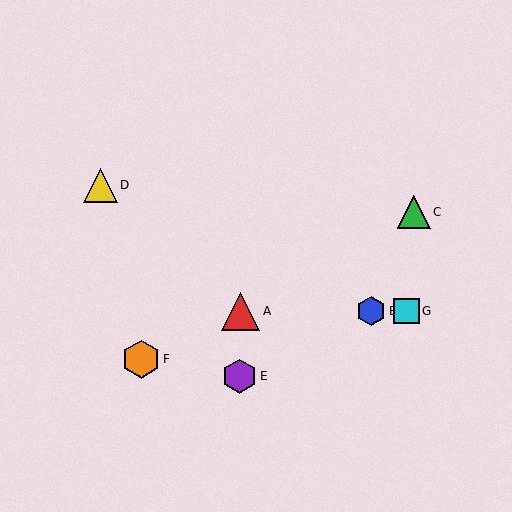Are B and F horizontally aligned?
No, B is at y≈311 and F is at y≈359.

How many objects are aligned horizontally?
3 objects (A, B, G) are aligned horizontally.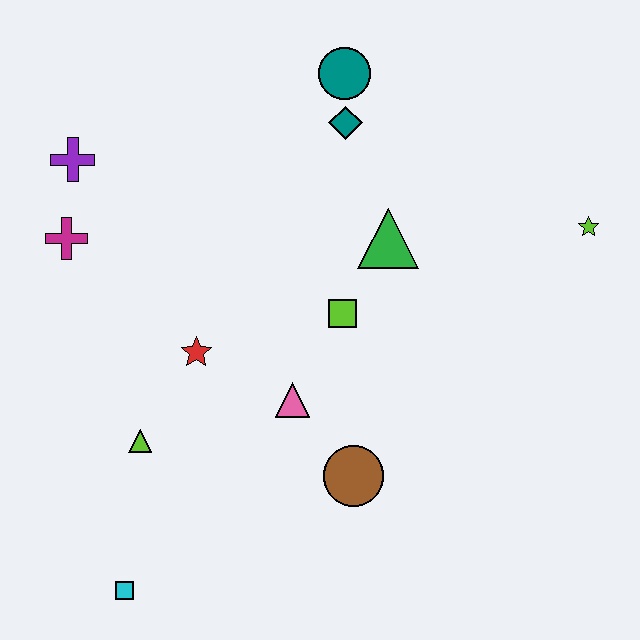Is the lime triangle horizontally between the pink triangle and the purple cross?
Yes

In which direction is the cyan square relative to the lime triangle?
The cyan square is below the lime triangle.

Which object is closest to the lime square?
The green triangle is closest to the lime square.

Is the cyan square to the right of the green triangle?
No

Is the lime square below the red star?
No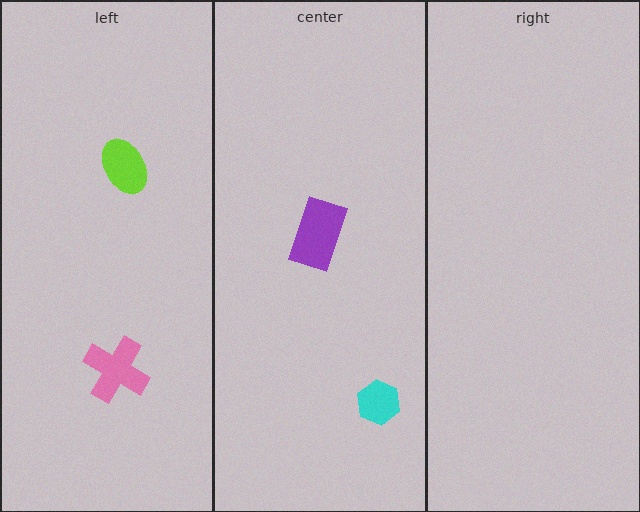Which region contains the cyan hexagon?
The center region.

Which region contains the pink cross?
The left region.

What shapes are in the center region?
The purple rectangle, the cyan hexagon.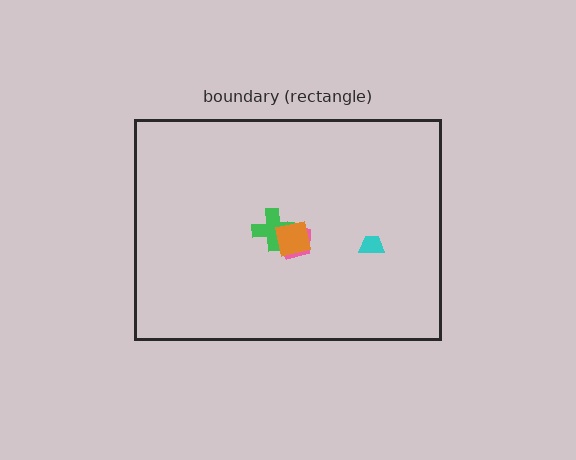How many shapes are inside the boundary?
4 inside, 0 outside.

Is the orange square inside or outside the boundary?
Inside.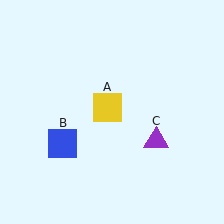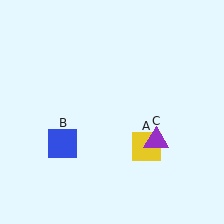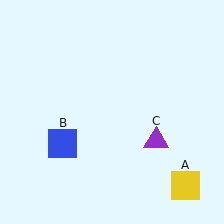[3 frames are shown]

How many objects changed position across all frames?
1 object changed position: yellow square (object A).